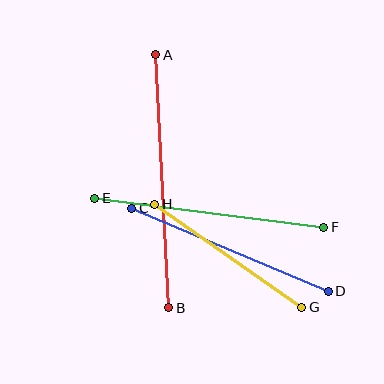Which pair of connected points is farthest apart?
Points A and B are farthest apart.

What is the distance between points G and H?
The distance is approximately 180 pixels.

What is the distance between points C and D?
The distance is approximately 213 pixels.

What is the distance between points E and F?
The distance is approximately 231 pixels.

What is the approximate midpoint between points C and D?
The midpoint is at approximately (230, 250) pixels.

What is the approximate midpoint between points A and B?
The midpoint is at approximately (162, 181) pixels.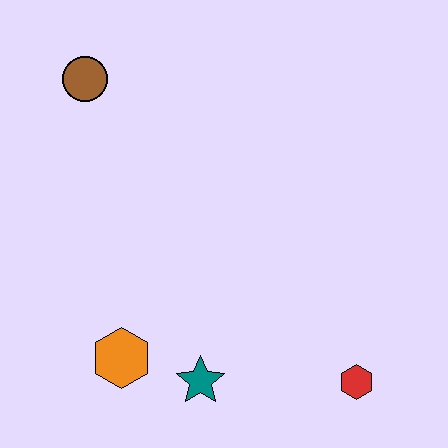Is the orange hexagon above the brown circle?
No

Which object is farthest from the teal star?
The brown circle is farthest from the teal star.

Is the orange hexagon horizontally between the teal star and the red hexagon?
No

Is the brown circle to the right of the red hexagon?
No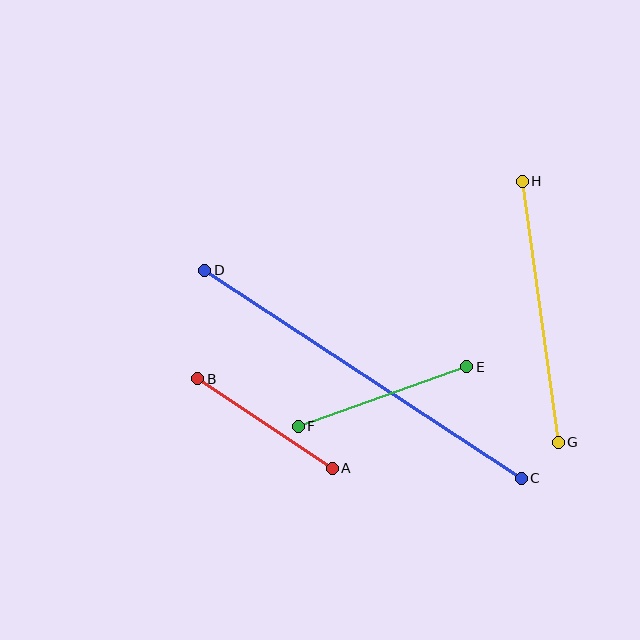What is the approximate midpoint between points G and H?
The midpoint is at approximately (540, 312) pixels.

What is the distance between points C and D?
The distance is approximately 379 pixels.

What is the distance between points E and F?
The distance is approximately 179 pixels.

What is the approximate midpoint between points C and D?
The midpoint is at approximately (363, 374) pixels.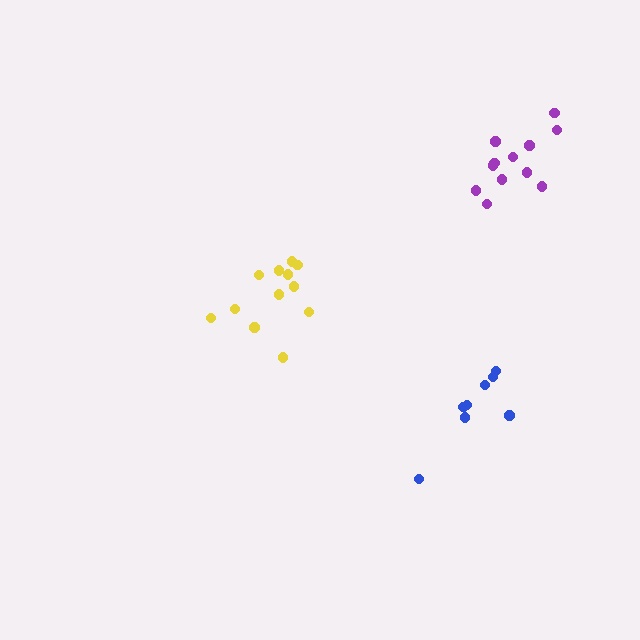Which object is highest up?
The purple cluster is topmost.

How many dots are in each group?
Group 1: 12 dots, Group 2: 8 dots, Group 3: 12 dots (32 total).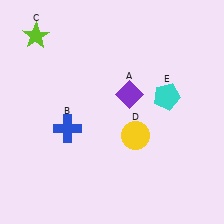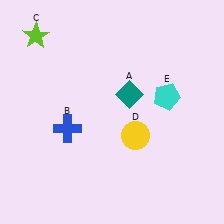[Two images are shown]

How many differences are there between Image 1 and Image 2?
There is 1 difference between the two images.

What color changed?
The diamond (A) changed from purple in Image 1 to teal in Image 2.